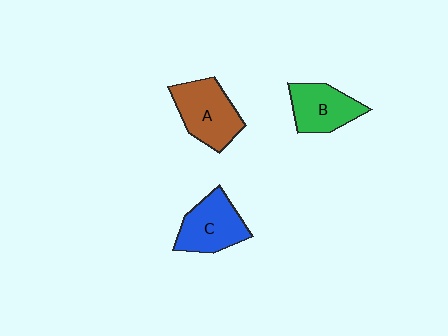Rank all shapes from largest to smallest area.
From largest to smallest: A (brown), C (blue), B (green).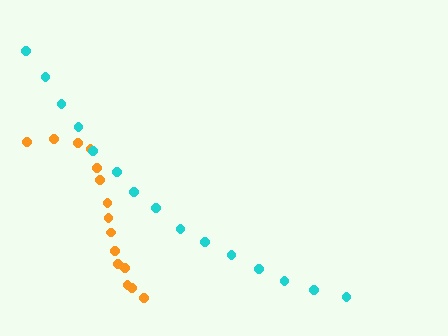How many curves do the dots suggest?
There are 2 distinct paths.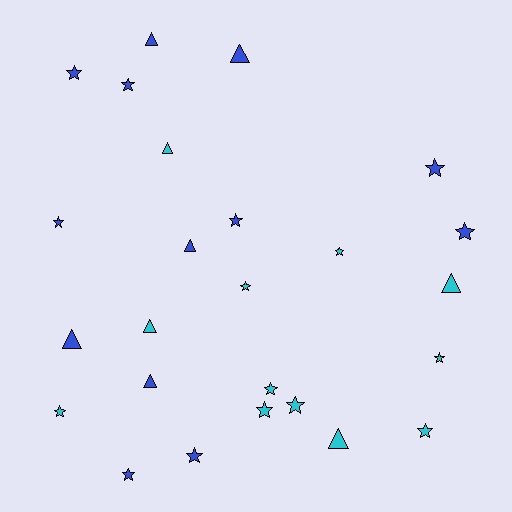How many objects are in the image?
There are 25 objects.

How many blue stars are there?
There are 8 blue stars.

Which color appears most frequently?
Blue, with 13 objects.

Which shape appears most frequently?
Star, with 16 objects.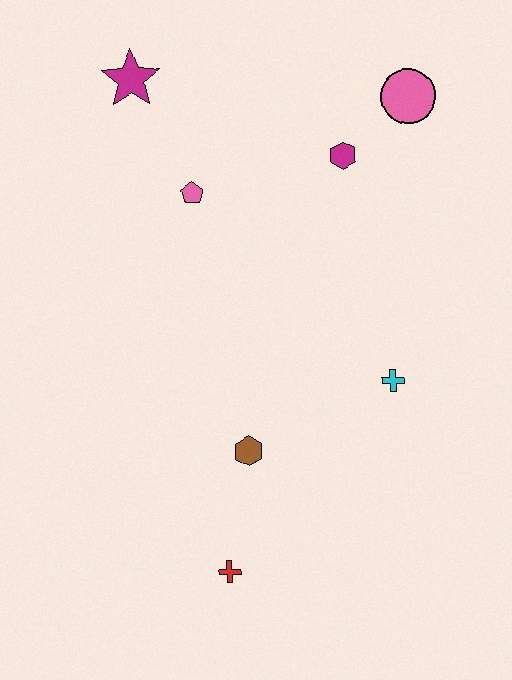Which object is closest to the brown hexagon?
The red cross is closest to the brown hexagon.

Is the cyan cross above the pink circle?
No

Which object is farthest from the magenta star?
The red cross is farthest from the magenta star.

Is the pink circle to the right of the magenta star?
Yes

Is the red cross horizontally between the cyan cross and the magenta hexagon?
No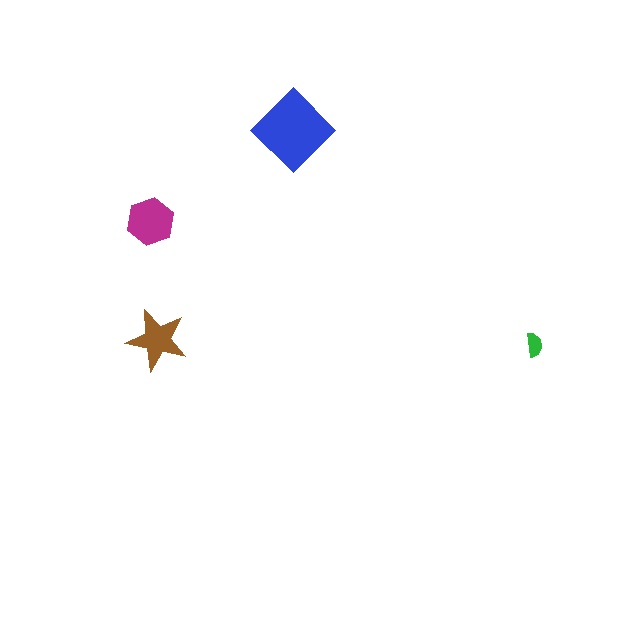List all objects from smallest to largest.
The green semicircle, the brown star, the magenta hexagon, the blue diamond.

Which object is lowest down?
The green semicircle is bottommost.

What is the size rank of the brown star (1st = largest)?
3rd.